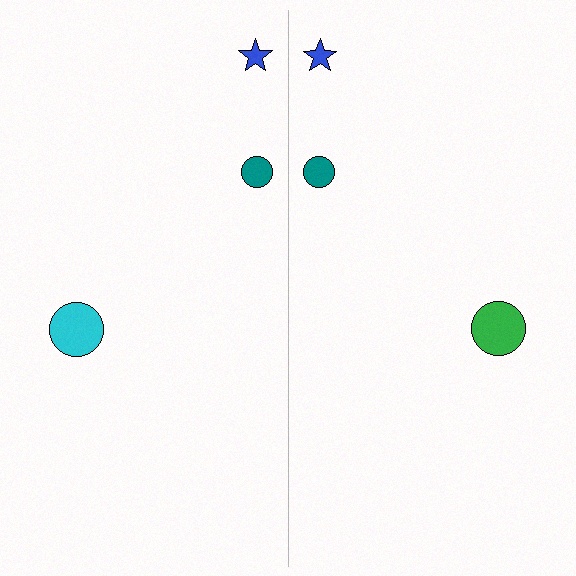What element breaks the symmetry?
The green circle on the right side breaks the symmetry — its mirror counterpart is cyan.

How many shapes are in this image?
There are 6 shapes in this image.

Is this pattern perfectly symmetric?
No, the pattern is not perfectly symmetric. The green circle on the right side breaks the symmetry — its mirror counterpart is cyan.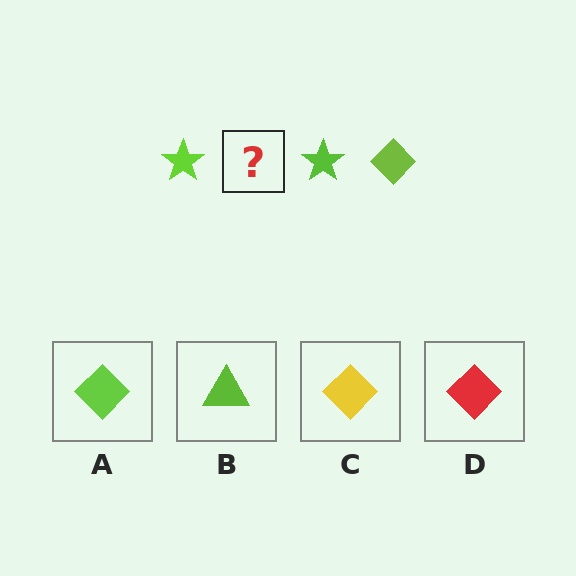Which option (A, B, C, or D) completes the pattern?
A.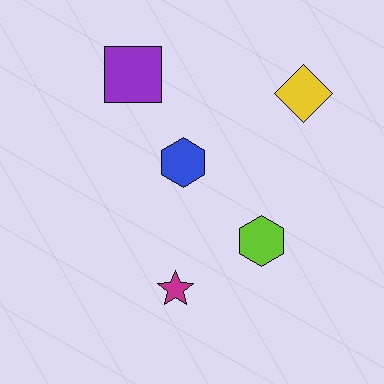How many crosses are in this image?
There are no crosses.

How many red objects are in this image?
There are no red objects.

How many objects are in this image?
There are 5 objects.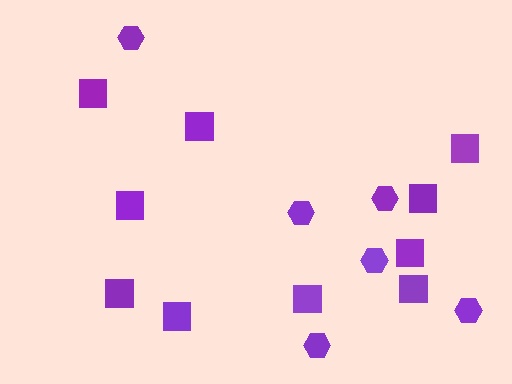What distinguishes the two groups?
There are 2 groups: one group of hexagons (6) and one group of squares (10).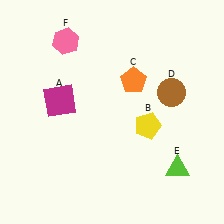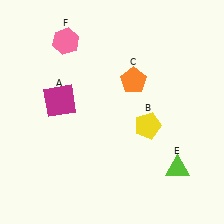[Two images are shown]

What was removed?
The brown circle (D) was removed in Image 2.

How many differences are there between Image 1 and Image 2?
There is 1 difference between the two images.